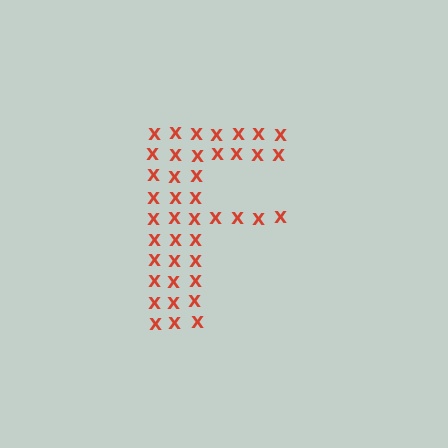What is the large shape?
The large shape is the letter F.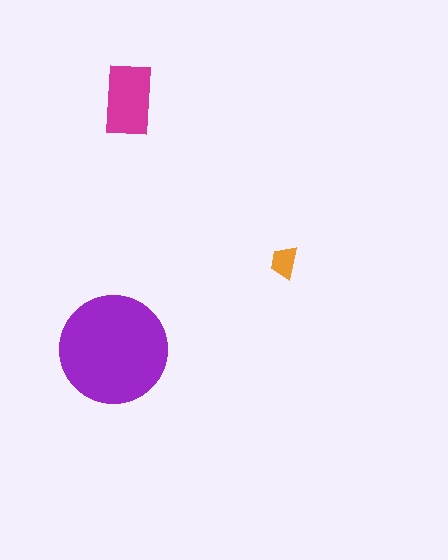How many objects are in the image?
There are 3 objects in the image.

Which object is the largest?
The purple circle.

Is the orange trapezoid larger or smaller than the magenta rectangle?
Smaller.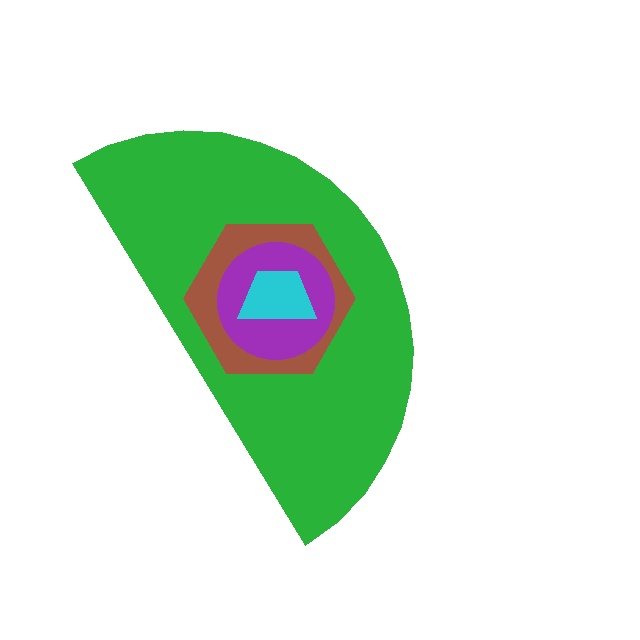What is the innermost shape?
The cyan trapezoid.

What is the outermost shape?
The green semicircle.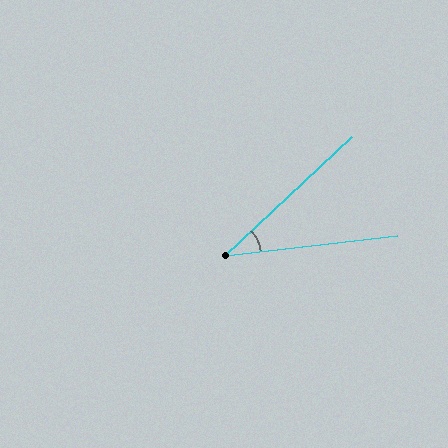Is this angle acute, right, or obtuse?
It is acute.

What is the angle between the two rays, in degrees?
Approximately 36 degrees.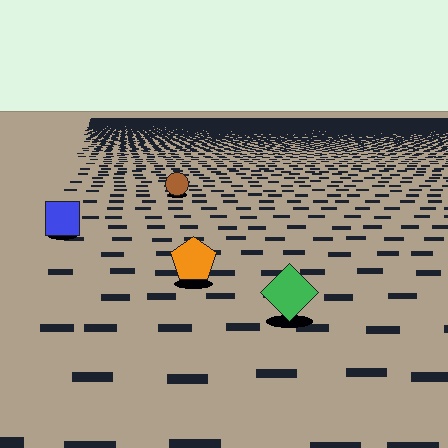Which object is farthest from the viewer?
The brown circle is farthest from the viewer. It appears smaller and the ground texture around it is denser.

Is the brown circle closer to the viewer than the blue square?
No. The blue square is closer — you can tell from the texture gradient: the ground texture is coarser near it.